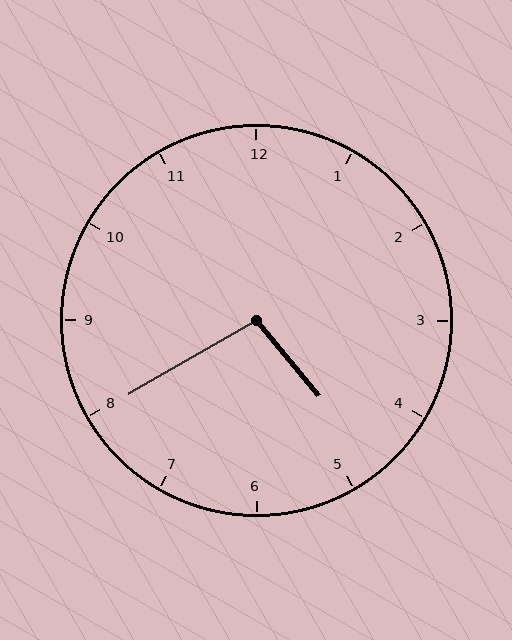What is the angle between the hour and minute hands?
Approximately 100 degrees.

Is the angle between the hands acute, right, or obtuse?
It is obtuse.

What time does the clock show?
4:40.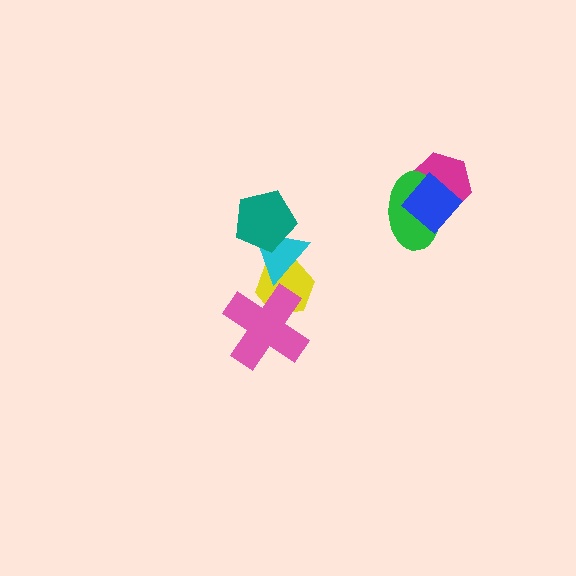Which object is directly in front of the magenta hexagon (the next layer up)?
The green ellipse is directly in front of the magenta hexagon.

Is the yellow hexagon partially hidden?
Yes, it is partially covered by another shape.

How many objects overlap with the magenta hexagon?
2 objects overlap with the magenta hexagon.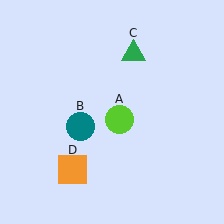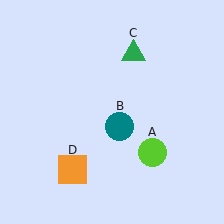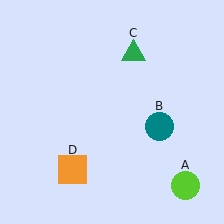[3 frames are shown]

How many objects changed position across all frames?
2 objects changed position: lime circle (object A), teal circle (object B).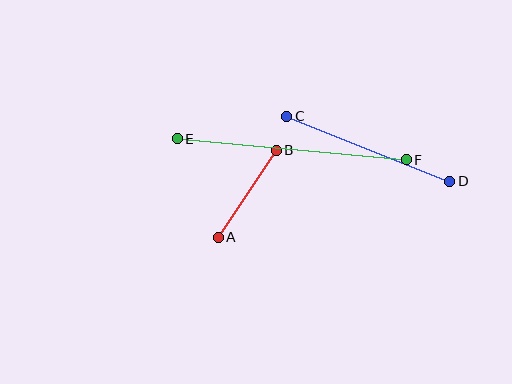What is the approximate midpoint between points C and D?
The midpoint is at approximately (368, 149) pixels.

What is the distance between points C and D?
The distance is approximately 175 pixels.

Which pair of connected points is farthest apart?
Points E and F are farthest apart.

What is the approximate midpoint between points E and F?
The midpoint is at approximately (292, 149) pixels.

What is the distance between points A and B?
The distance is approximately 104 pixels.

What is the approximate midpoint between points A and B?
The midpoint is at approximately (247, 194) pixels.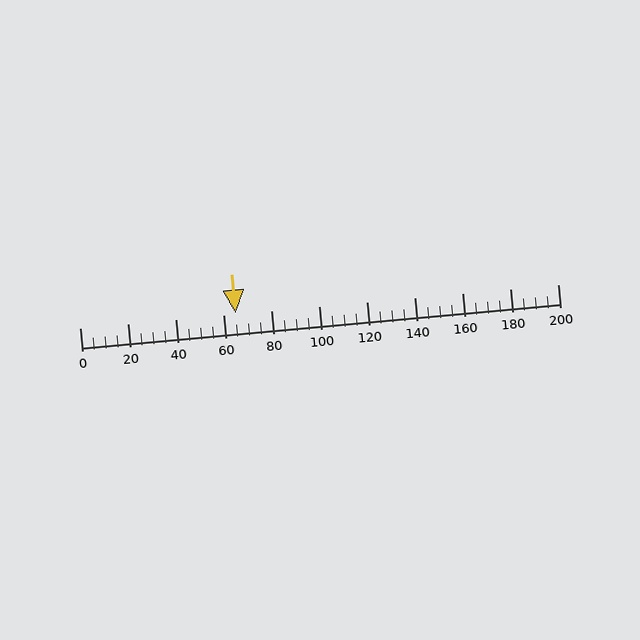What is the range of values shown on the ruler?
The ruler shows values from 0 to 200.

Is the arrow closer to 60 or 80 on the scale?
The arrow is closer to 60.